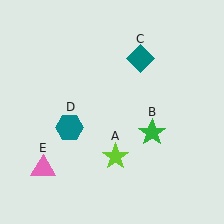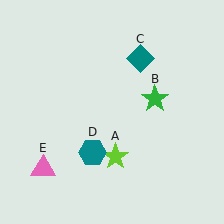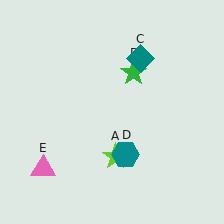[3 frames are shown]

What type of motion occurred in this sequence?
The green star (object B), teal hexagon (object D) rotated counterclockwise around the center of the scene.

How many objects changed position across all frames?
2 objects changed position: green star (object B), teal hexagon (object D).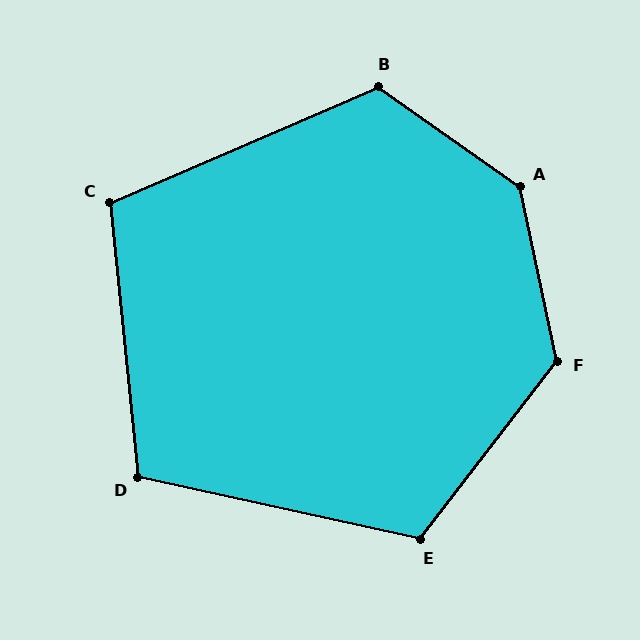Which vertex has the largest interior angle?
A, at approximately 137 degrees.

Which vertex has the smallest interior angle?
C, at approximately 108 degrees.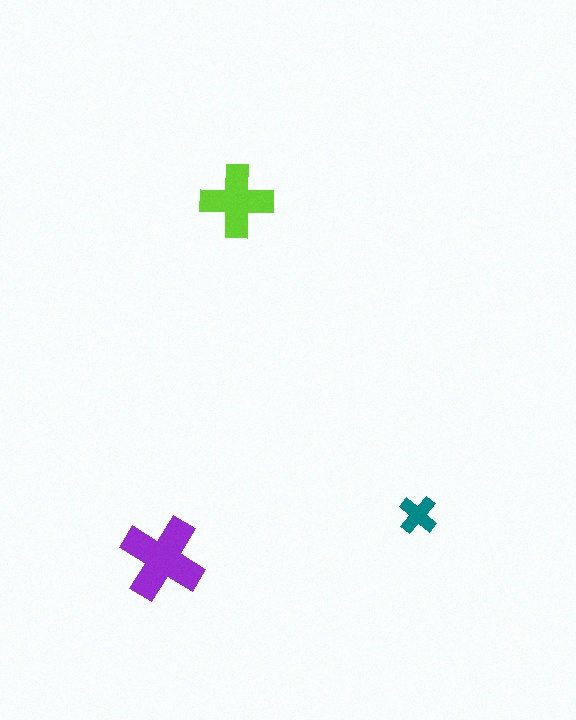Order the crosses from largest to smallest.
the purple one, the lime one, the teal one.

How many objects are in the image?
There are 3 objects in the image.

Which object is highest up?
The lime cross is topmost.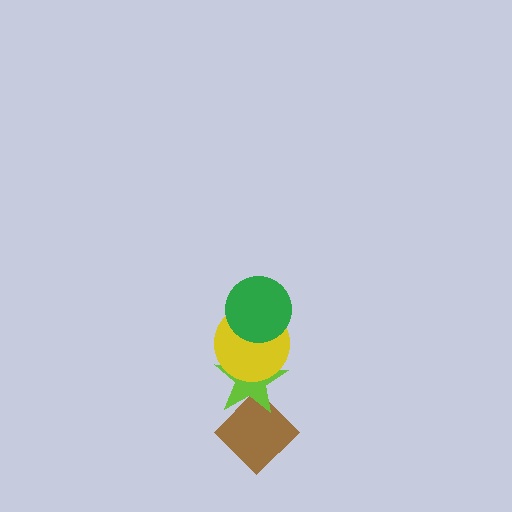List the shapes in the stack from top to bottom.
From top to bottom: the green circle, the yellow circle, the lime star, the brown diamond.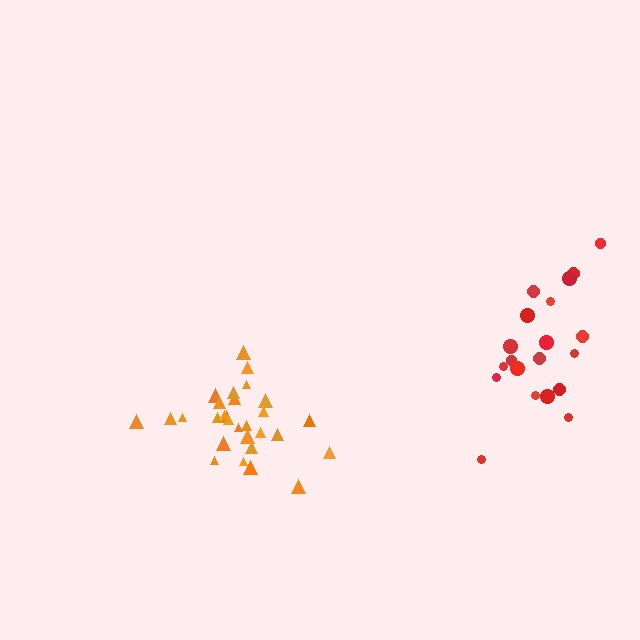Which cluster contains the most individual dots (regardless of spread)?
Orange (29).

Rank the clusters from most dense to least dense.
orange, red.